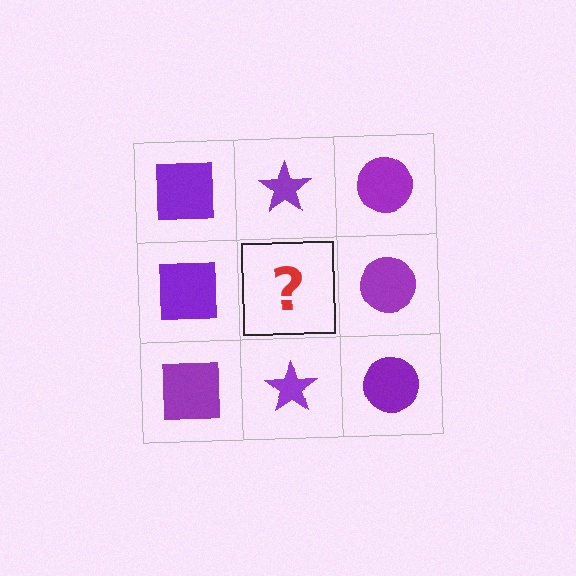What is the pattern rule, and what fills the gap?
The rule is that each column has a consistent shape. The gap should be filled with a purple star.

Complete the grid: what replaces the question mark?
The question mark should be replaced with a purple star.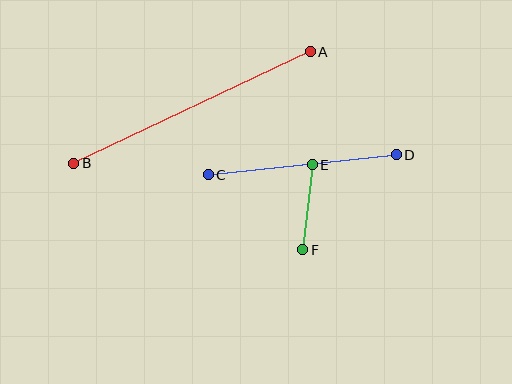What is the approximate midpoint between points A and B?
The midpoint is at approximately (192, 108) pixels.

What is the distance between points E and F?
The distance is approximately 86 pixels.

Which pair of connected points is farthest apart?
Points A and B are farthest apart.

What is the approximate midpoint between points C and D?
The midpoint is at approximately (302, 165) pixels.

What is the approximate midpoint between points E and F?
The midpoint is at approximately (307, 207) pixels.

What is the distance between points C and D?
The distance is approximately 189 pixels.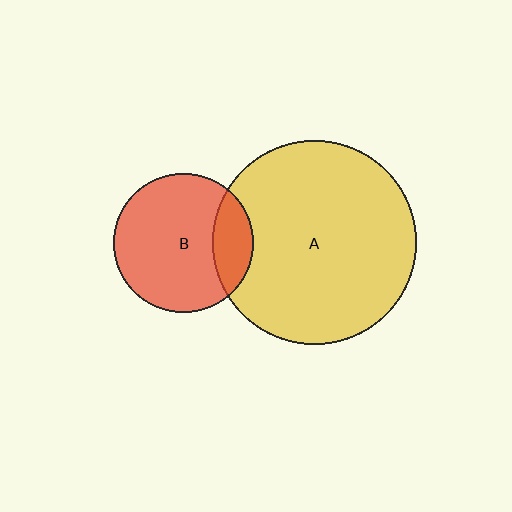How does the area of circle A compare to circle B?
Approximately 2.1 times.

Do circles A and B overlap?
Yes.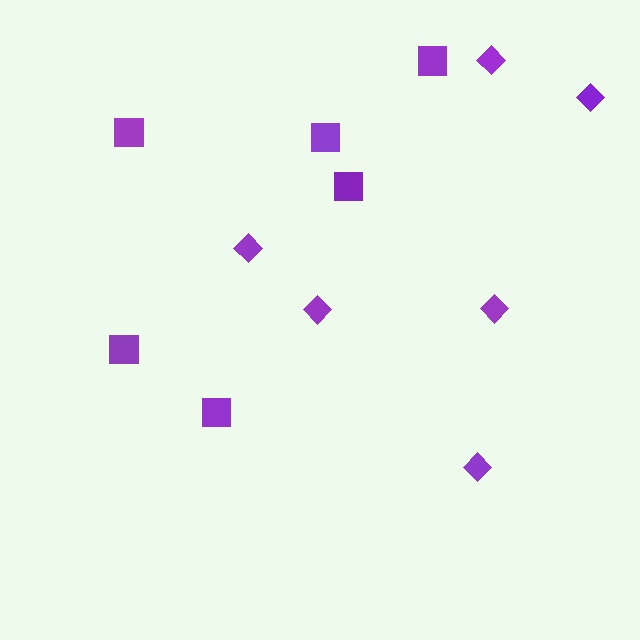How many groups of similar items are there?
There are 2 groups: one group of squares (6) and one group of diamonds (6).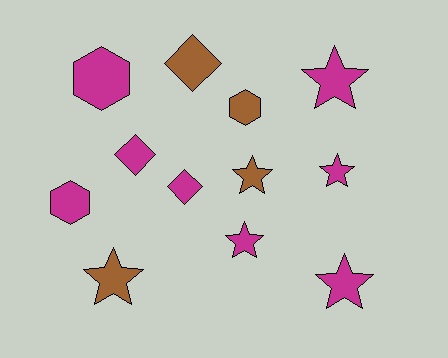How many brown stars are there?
There are 2 brown stars.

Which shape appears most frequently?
Star, with 6 objects.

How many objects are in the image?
There are 12 objects.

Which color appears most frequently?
Magenta, with 8 objects.